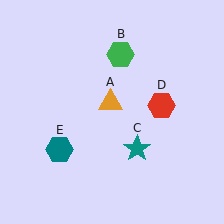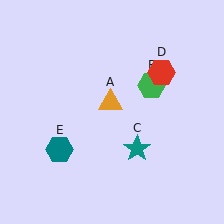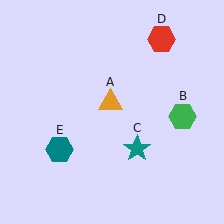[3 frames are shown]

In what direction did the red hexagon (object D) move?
The red hexagon (object D) moved up.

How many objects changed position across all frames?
2 objects changed position: green hexagon (object B), red hexagon (object D).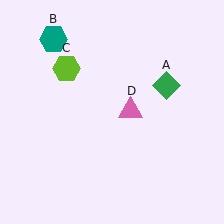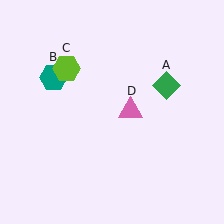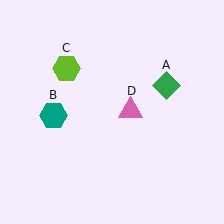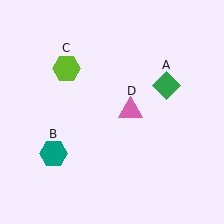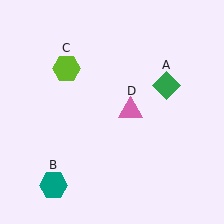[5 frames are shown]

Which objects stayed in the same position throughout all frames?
Green diamond (object A) and lime hexagon (object C) and pink triangle (object D) remained stationary.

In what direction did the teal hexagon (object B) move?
The teal hexagon (object B) moved down.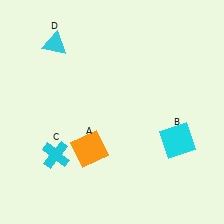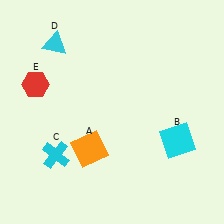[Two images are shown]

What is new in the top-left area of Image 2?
A red hexagon (E) was added in the top-left area of Image 2.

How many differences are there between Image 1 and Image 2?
There is 1 difference between the two images.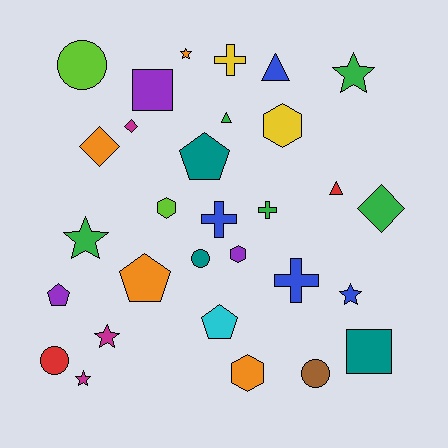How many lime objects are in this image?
There are 2 lime objects.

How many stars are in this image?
There are 6 stars.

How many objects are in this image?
There are 30 objects.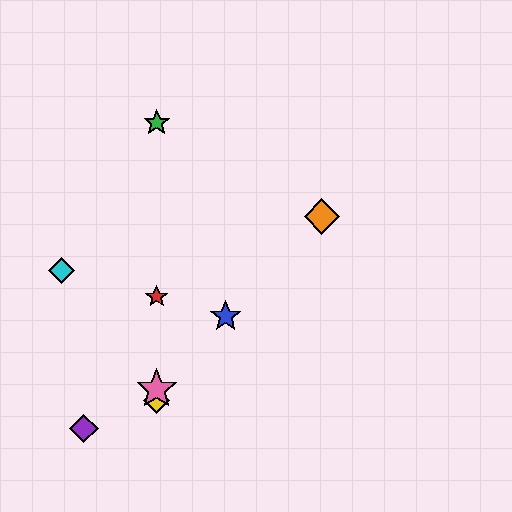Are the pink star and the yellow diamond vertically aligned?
Yes, both are at x≈157.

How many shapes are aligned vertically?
4 shapes (the red star, the green star, the yellow diamond, the pink star) are aligned vertically.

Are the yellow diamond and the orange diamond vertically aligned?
No, the yellow diamond is at x≈157 and the orange diamond is at x≈322.